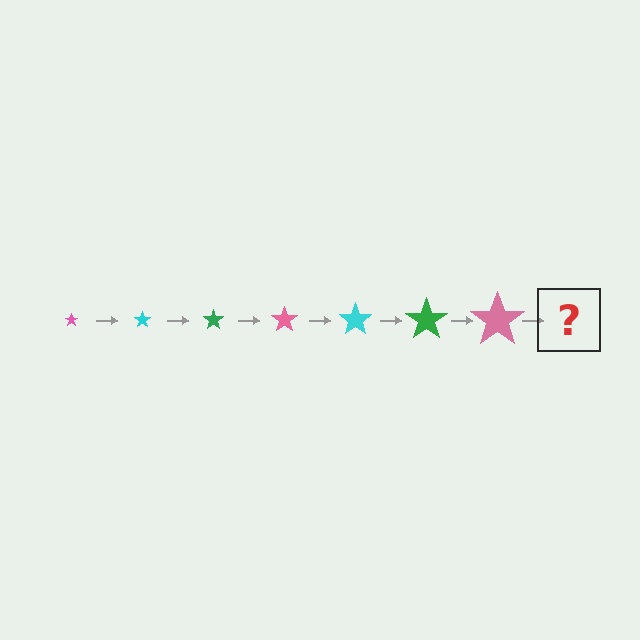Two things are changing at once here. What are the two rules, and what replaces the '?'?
The two rules are that the star grows larger each step and the color cycles through pink, cyan, and green. The '?' should be a cyan star, larger than the previous one.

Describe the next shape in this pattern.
It should be a cyan star, larger than the previous one.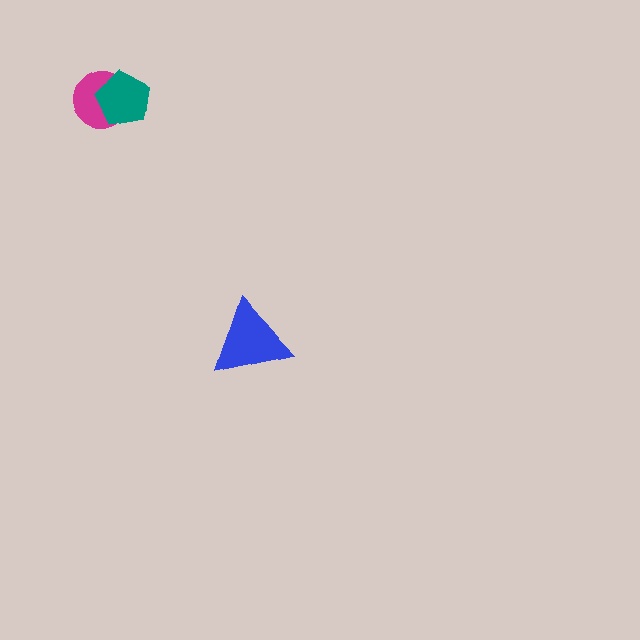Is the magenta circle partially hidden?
Yes, it is partially covered by another shape.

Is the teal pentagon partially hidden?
No, no other shape covers it.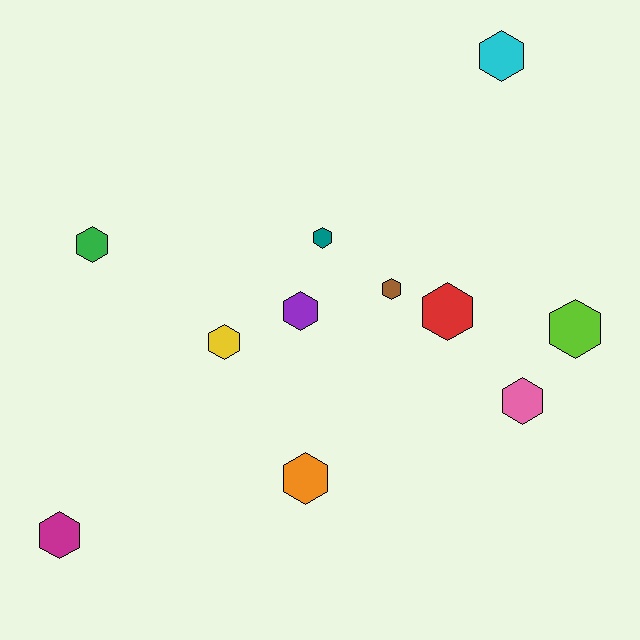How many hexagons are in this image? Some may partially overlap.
There are 11 hexagons.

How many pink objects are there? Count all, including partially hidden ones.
There is 1 pink object.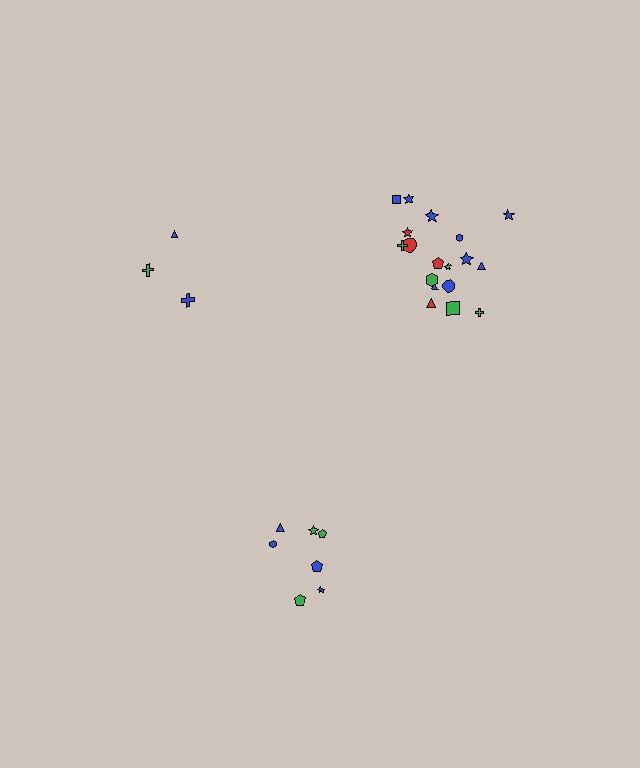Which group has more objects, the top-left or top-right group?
The top-right group.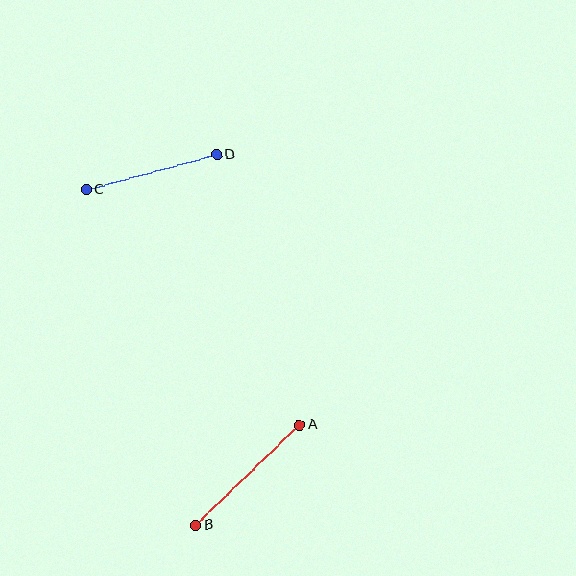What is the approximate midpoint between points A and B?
The midpoint is at approximately (247, 475) pixels.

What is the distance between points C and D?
The distance is approximately 135 pixels.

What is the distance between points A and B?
The distance is approximately 145 pixels.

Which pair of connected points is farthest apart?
Points A and B are farthest apart.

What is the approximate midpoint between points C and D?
The midpoint is at approximately (151, 172) pixels.